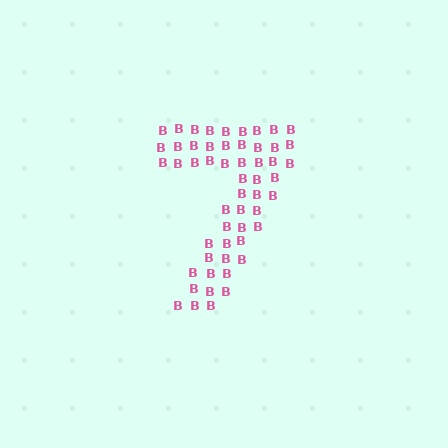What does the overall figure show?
The overall figure shows the digit 7.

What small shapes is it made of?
It is made of small letter B's.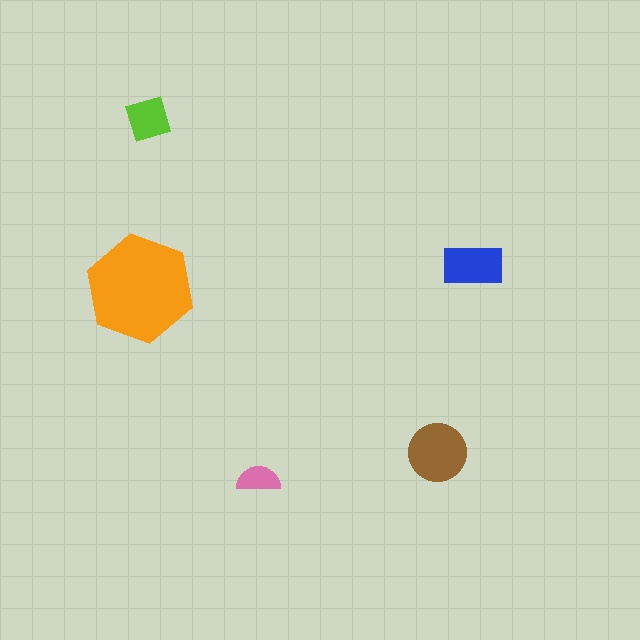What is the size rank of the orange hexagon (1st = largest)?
1st.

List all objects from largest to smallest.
The orange hexagon, the brown circle, the blue rectangle, the lime square, the pink semicircle.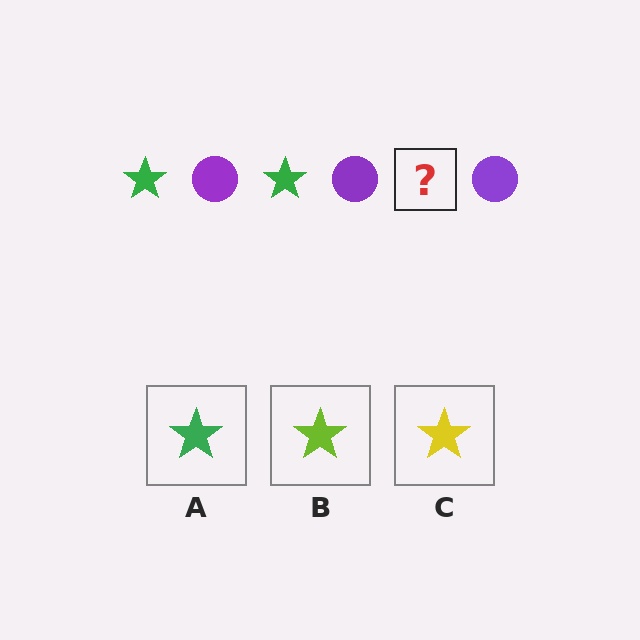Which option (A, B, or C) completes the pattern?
A.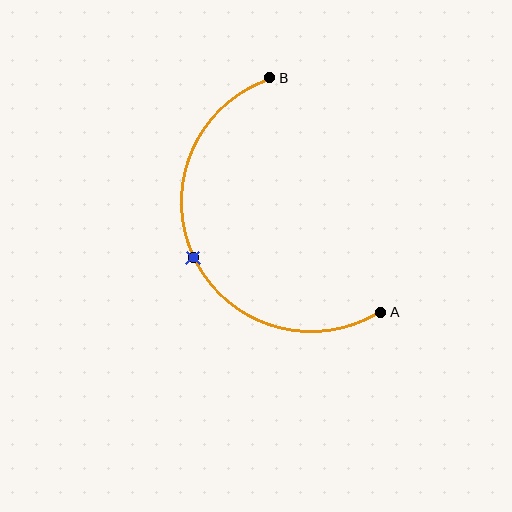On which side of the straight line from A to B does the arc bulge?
The arc bulges to the left of the straight line connecting A and B.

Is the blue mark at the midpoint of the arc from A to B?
Yes. The blue mark lies on the arc at equal arc-length from both A and B — it is the arc midpoint.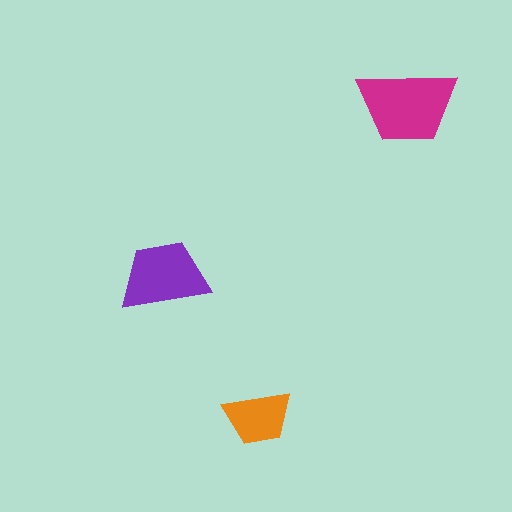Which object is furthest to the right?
The magenta trapezoid is rightmost.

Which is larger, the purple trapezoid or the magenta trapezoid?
The magenta one.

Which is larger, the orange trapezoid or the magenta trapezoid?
The magenta one.